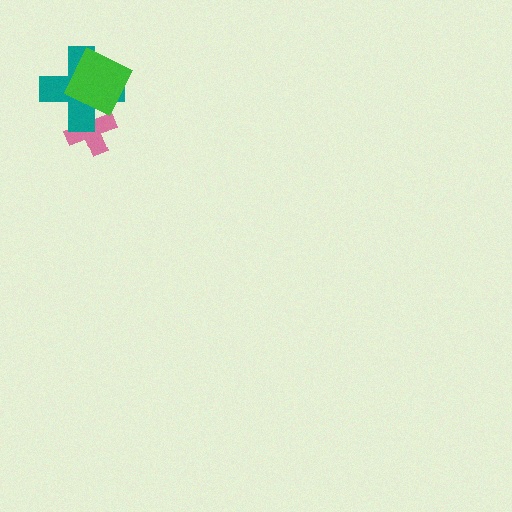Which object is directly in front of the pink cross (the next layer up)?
The teal cross is directly in front of the pink cross.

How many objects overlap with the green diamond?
2 objects overlap with the green diamond.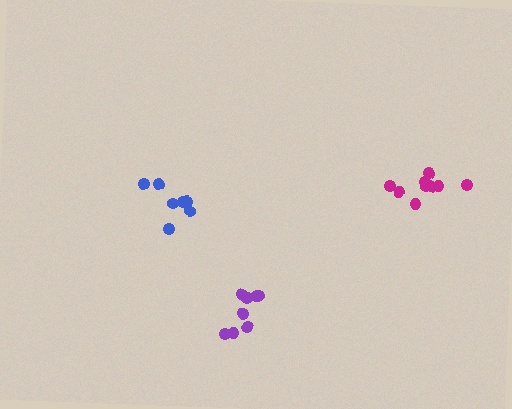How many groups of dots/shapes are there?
There are 3 groups.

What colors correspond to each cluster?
The clusters are colored: blue, purple, magenta.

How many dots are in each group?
Group 1: 7 dots, Group 2: 8 dots, Group 3: 9 dots (24 total).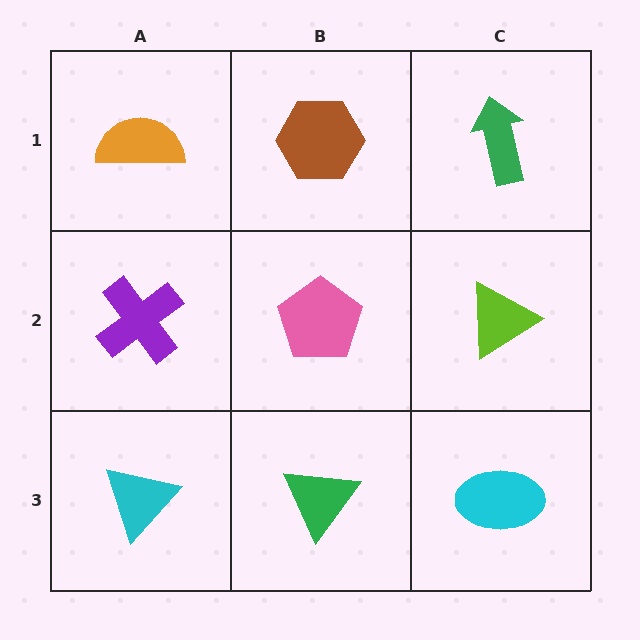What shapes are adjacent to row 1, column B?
A pink pentagon (row 2, column B), an orange semicircle (row 1, column A), a green arrow (row 1, column C).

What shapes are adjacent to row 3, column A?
A purple cross (row 2, column A), a green triangle (row 3, column B).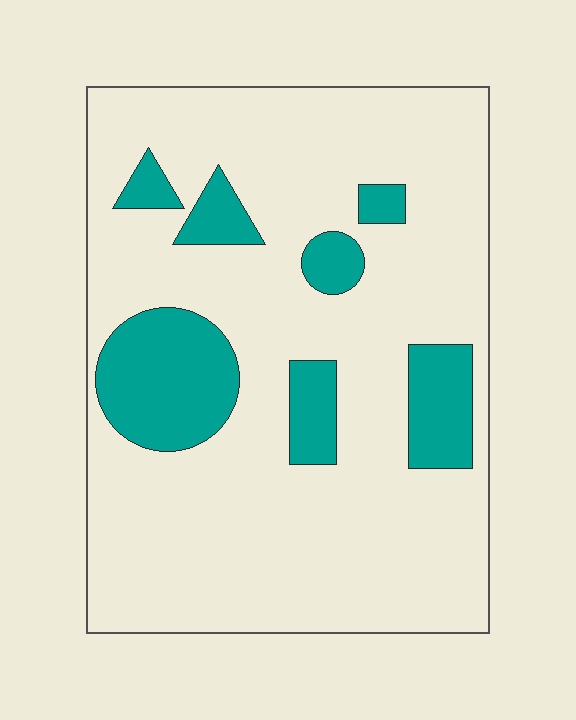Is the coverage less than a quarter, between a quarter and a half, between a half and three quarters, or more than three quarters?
Less than a quarter.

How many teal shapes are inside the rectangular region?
7.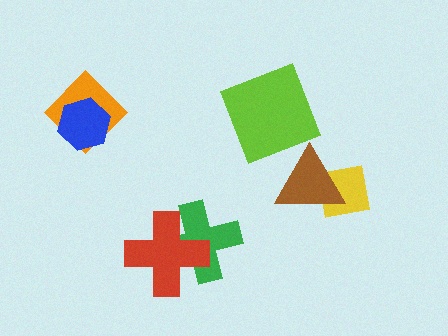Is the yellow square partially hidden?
Yes, it is partially covered by another shape.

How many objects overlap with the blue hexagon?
1 object overlaps with the blue hexagon.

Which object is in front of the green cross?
The red cross is in front of the green cross.